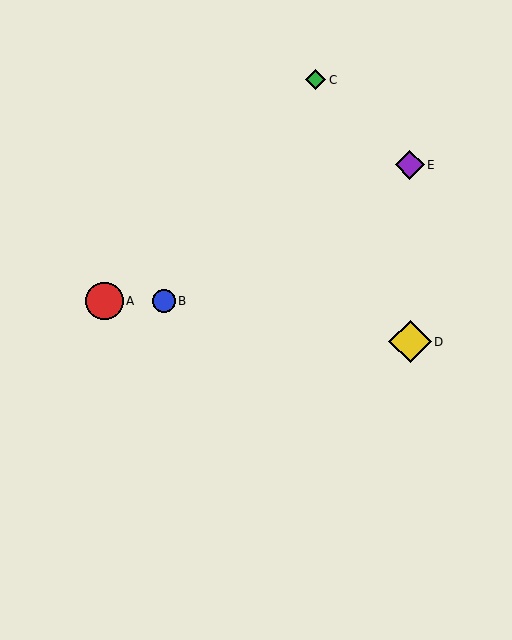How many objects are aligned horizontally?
2 objects (A, B) are aligned horizontally.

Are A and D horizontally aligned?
No, A is at y≈301 and D is at y≈342.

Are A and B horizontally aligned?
Yes, both are at y≈301.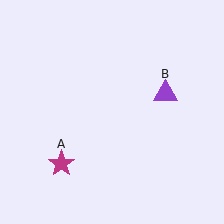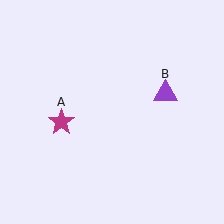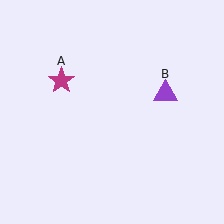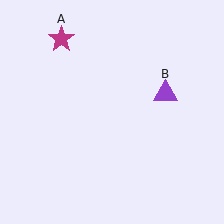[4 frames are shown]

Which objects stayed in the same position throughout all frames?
Purple triangle (object B) remained stationary.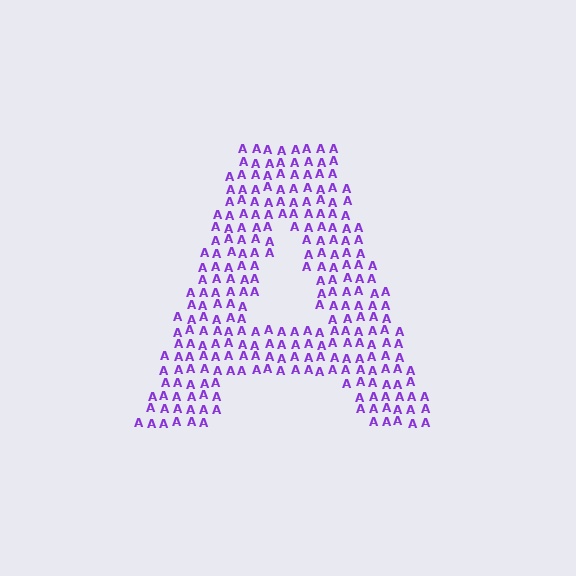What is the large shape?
The large shape is the letter A.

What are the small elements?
The small elements are letter A's.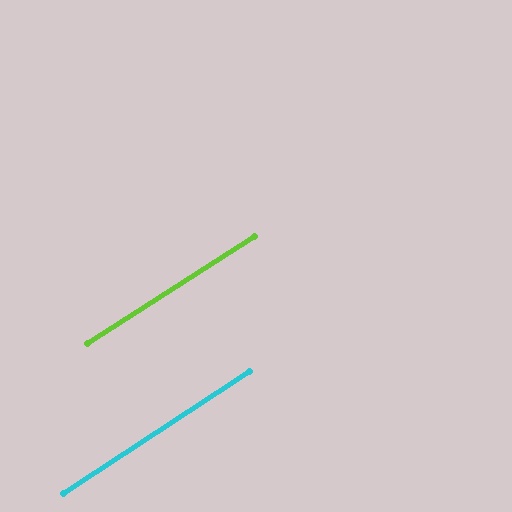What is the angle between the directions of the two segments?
Approximately 1 degree.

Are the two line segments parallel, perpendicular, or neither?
Parallel — their directions differ by only 1.0°.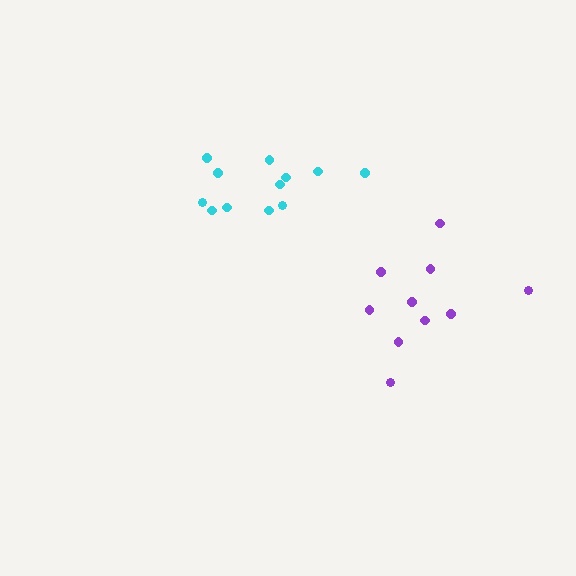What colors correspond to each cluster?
The clusters are colored: cyan, purple.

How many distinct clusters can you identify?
There are 2 distinct clusters.